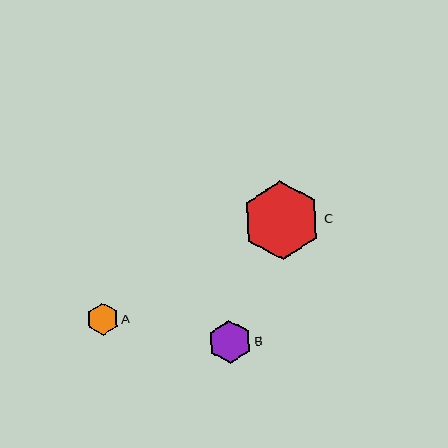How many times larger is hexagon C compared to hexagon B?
Hexagon C is approximately 1.8 times the size of hexagon B.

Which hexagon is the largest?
Hexagon C is the largest with a size of approximately 79 pixels.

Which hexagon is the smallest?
Hexagon A is the smallest with a size of approximately 32 pixels.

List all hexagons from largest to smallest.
From largest to smallest: C, B, A.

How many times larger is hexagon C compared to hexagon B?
Hexagon C is approximately 1.8 times the size of hexagon B.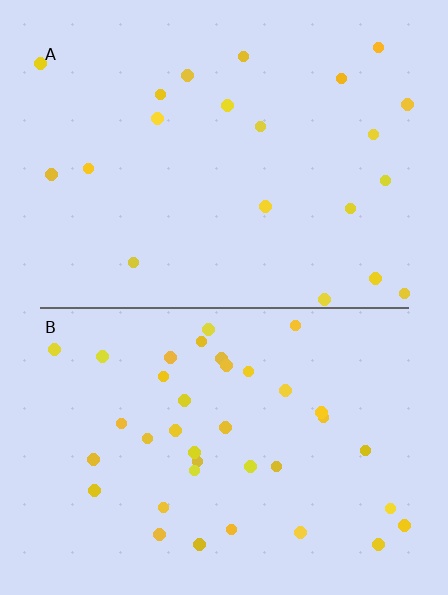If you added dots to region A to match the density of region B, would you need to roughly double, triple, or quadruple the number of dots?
Approximately double.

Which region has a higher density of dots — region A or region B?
B (the bottom).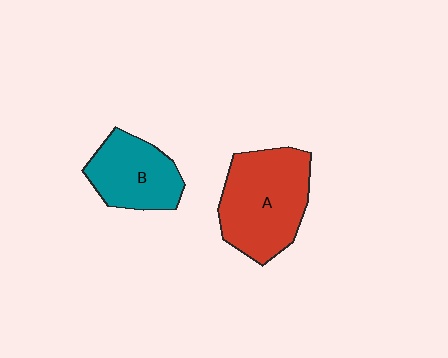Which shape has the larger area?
Shape A (red).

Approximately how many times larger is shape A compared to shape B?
Approximately 1.5 times.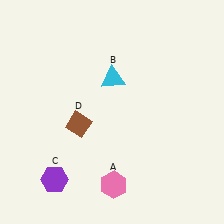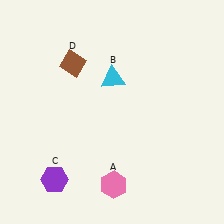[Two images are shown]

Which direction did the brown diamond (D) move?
The brown diamond (D) moved up.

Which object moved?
The brown diamond (D) moved up.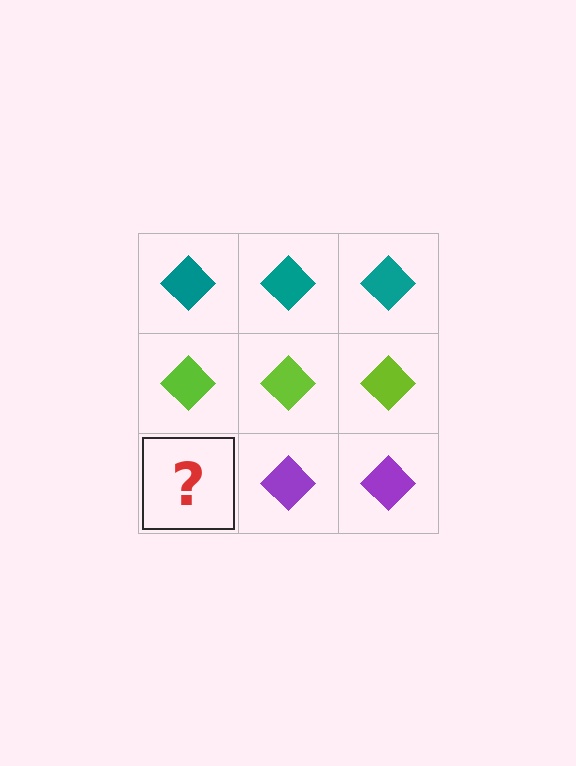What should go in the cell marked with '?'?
The missing cell should contain a purple diamond.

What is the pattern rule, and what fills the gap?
The rule is that each row has a consistent color. The gap should be filled with a purple diamond.